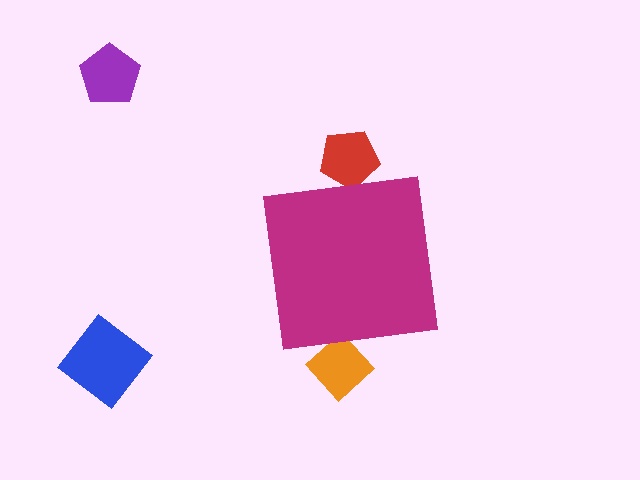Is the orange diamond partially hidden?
Yes, the orange diamond is partially hidden behind the magenta square.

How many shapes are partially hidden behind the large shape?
2 shapes are partially hidden.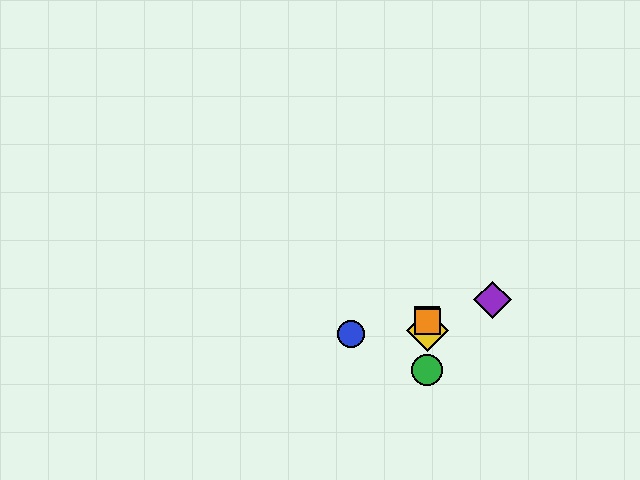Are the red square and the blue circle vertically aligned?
No, the red square is at x≈427 and the blue circle is at x≈351.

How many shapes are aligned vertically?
4 shapes (the red square, the green circle, the yellow diamond, the orange square) are aligned vertically.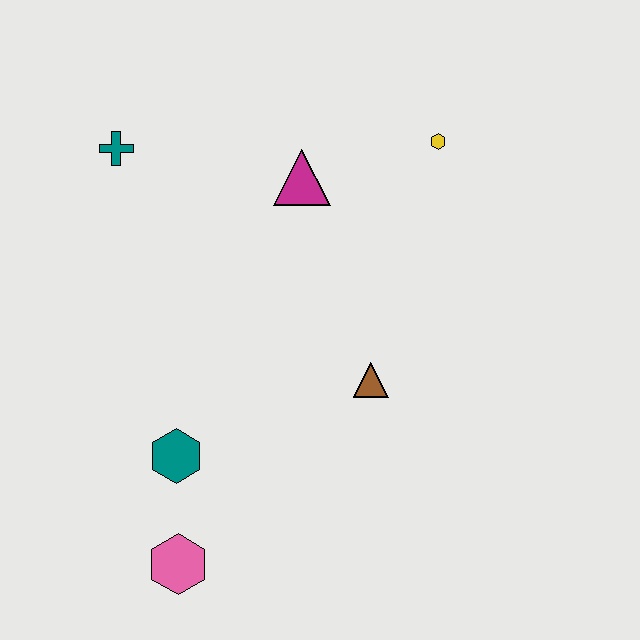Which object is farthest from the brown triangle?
The teal cross is farthest from the brown triangle.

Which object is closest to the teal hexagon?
The pink hexagon is closest to the teal hexagon.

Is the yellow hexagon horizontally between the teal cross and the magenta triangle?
No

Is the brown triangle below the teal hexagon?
No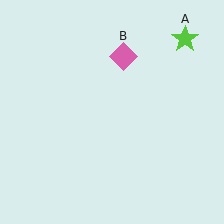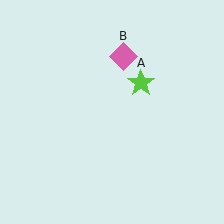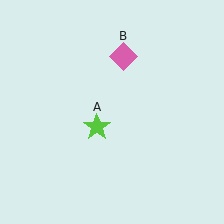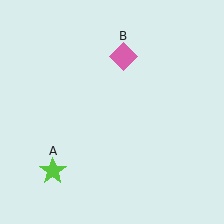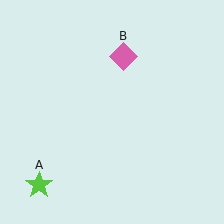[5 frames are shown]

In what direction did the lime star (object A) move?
The lime star (object A) moved down and to the left.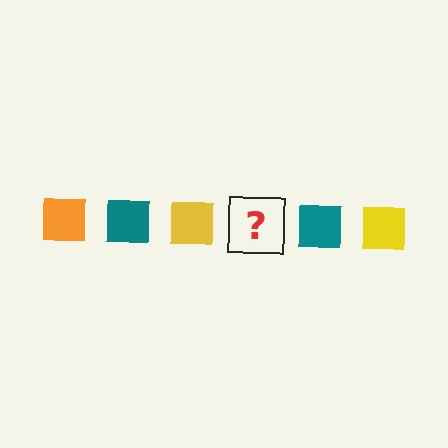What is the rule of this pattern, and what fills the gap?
The rule is that the pattern cycles through orange, teal, yellow squares. The gap should be filled with an orange square.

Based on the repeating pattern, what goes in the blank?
The blank should be an orange square.